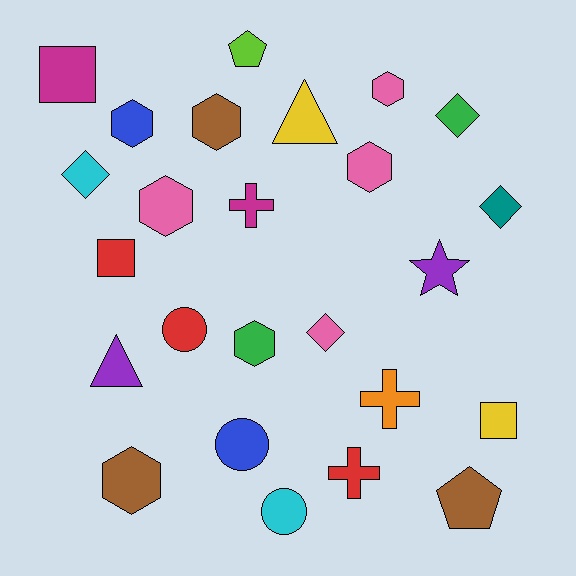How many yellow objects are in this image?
There are 2 yellow objects.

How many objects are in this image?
There are 25 objects.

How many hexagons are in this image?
There are 7 hexagons.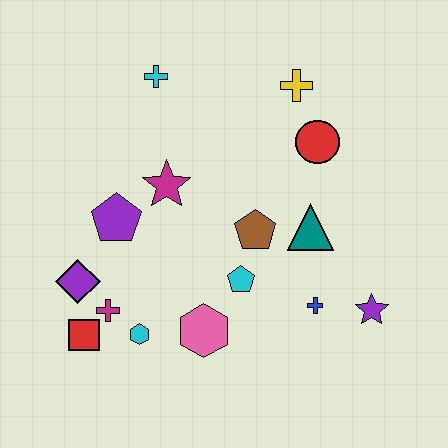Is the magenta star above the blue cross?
Yes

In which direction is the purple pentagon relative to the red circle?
The purple pentagon is to the left of the red circle.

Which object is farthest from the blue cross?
The cyan cross is farthest from the blue cross.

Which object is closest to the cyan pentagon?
The brown pentagon is closest to the cyan pentagon.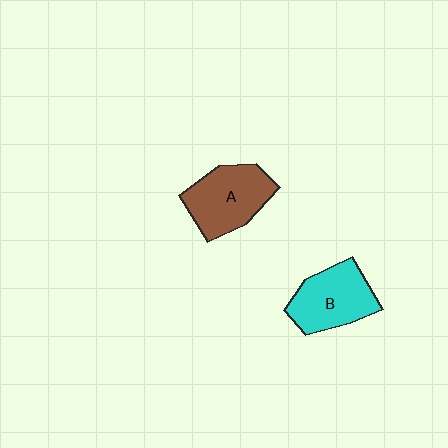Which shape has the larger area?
Shape A (brown).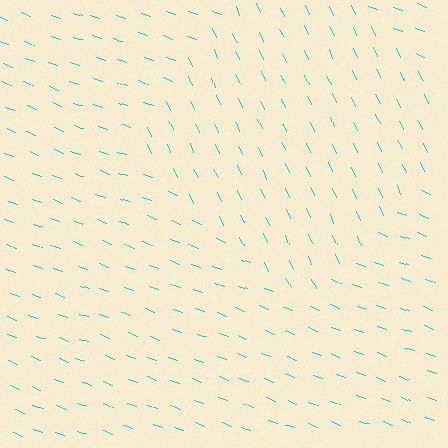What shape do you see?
I see a diamond.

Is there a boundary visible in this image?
Yes, there is a texture boundary formed by a change in line orientation.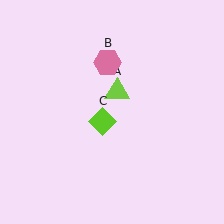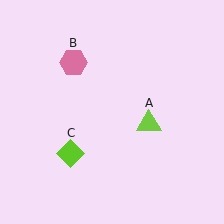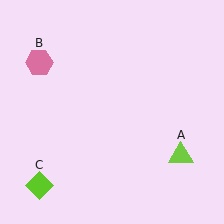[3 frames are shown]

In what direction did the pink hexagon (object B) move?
The pink hexagon (object B) moved left.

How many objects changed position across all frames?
3 objects changed position: lime triangle (object A), pink hexagon (object B), lime diamond (object C).